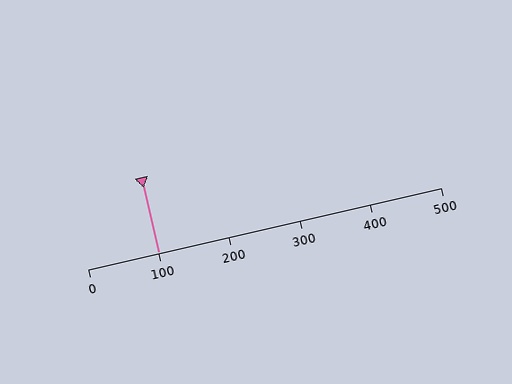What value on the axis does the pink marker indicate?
The marker indicates approximately 100.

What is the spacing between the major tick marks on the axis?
The major ticks are spaced 100 apart.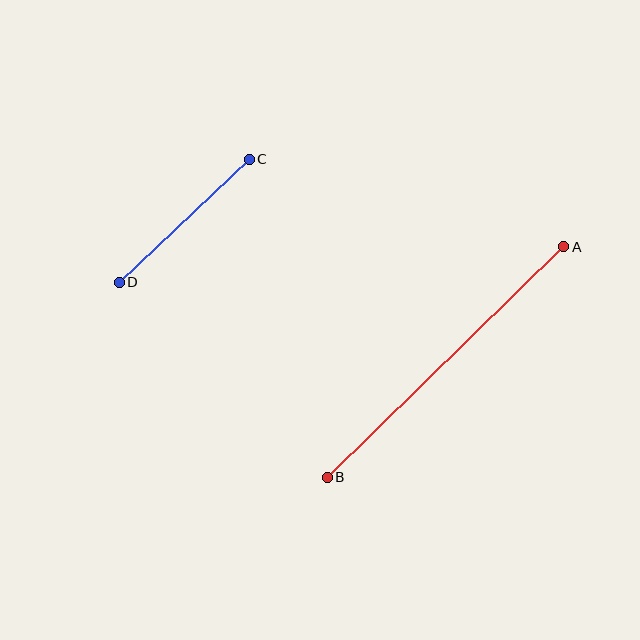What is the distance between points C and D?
The distance is approximately 179 pixels.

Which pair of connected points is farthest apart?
Points A and B are farthest apart.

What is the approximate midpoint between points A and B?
The midpoint is at approximately (446, 362) pixels.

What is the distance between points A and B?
The distance is approximately 330 pixels.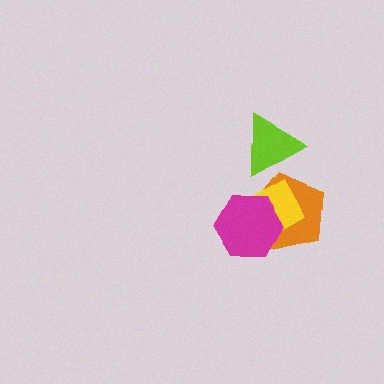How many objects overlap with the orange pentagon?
3 objects overlap with the orange pentagon.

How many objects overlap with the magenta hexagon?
2 objects overlap with the magenta hexagon.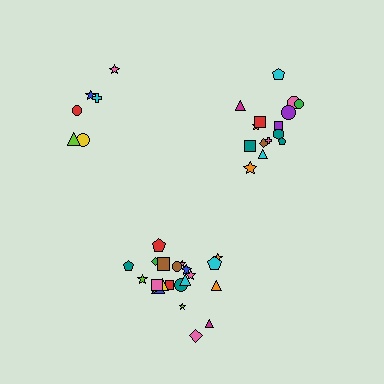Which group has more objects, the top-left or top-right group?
The top-right group.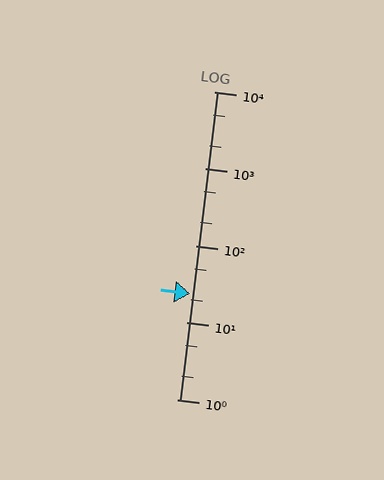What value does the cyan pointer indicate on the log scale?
The pointer indicates approximately 24.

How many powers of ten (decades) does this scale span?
The scale spans 4 decades, from 1 to 10000.